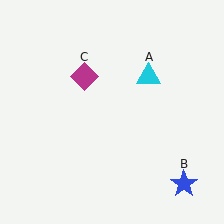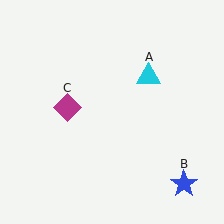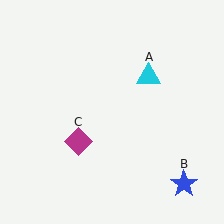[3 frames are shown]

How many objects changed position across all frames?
1 object changed position: magenta diamond (object C).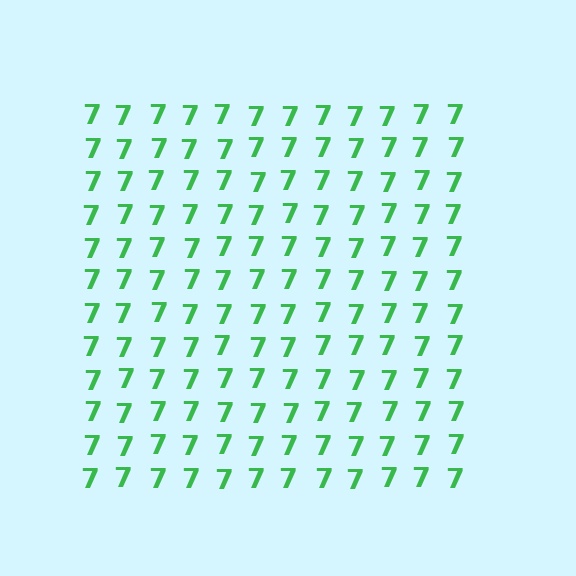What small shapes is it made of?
It is made of small digit 7's.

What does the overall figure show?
The overall figure shows a square.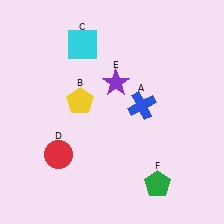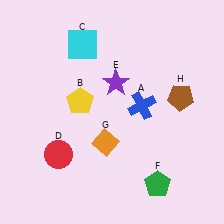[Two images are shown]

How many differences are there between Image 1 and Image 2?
There are 2 differences between the two images.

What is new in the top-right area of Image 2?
A brown pentagon (H) was added in the top-right area of Image 2.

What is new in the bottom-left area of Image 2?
An orange diamond (G) was added in the bottom-left area of Image 2.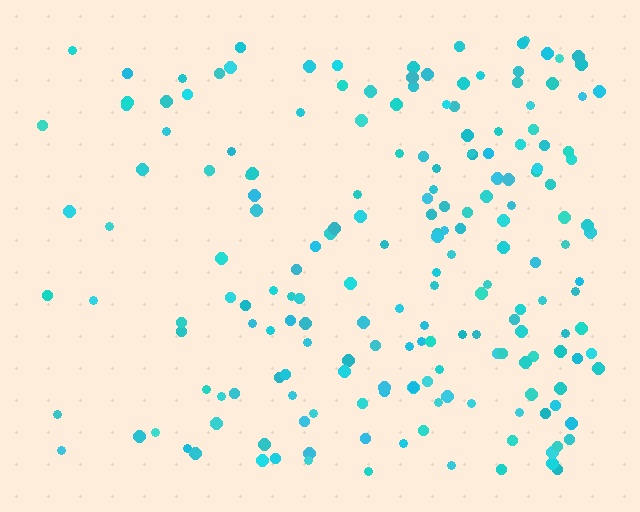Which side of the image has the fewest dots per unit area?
The left.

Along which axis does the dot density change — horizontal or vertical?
Horizontal.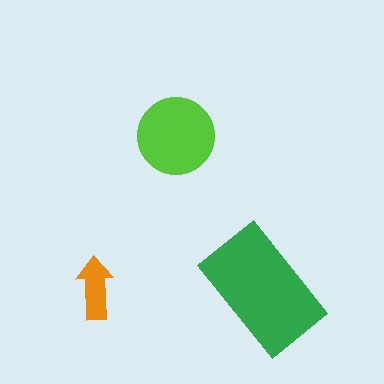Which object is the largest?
The green rectangle.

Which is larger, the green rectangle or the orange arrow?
The green rectangle.